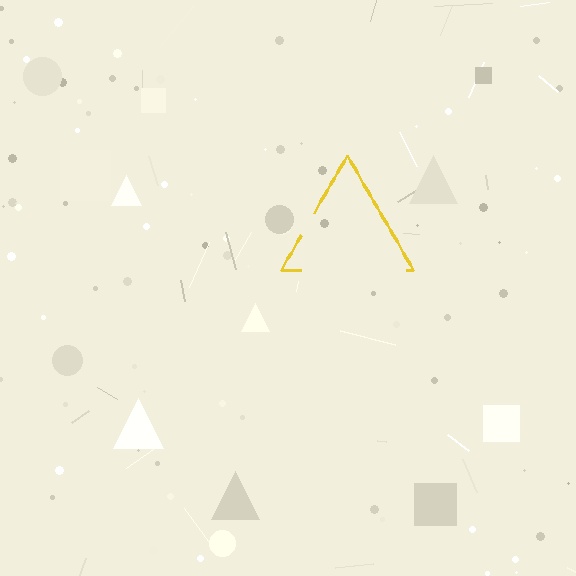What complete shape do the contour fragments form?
The contour fragments form a triangle.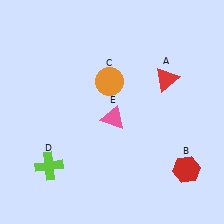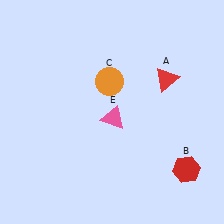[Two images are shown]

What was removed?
The lime cross (D) was removed in Image 2.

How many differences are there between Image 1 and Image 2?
There is 1 difference between the two images.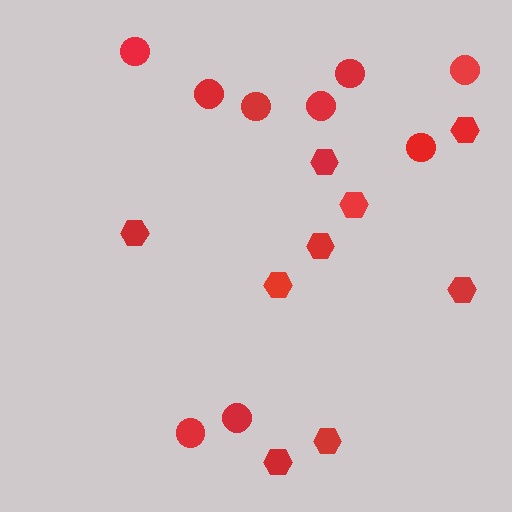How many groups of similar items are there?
There are 2 groups: one group of hexagons (9) and one group of circles (9).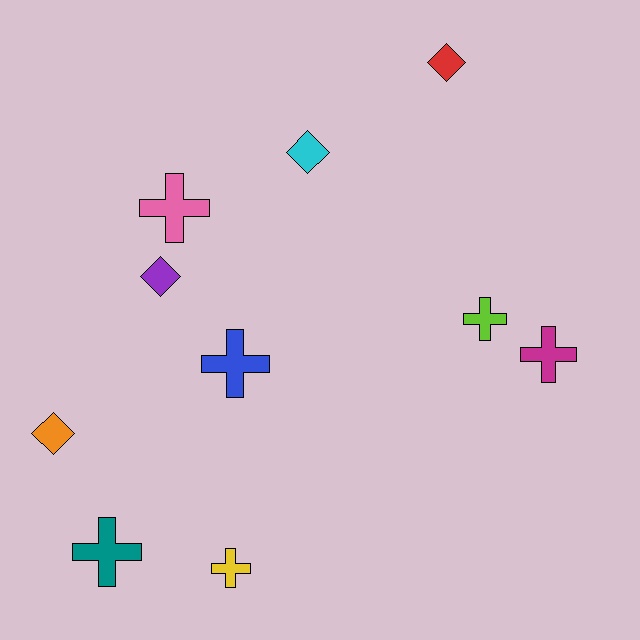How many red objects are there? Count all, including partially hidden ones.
There is 1 red object.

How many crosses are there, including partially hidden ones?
There are 6 crosses.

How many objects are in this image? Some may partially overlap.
There are 10 objects.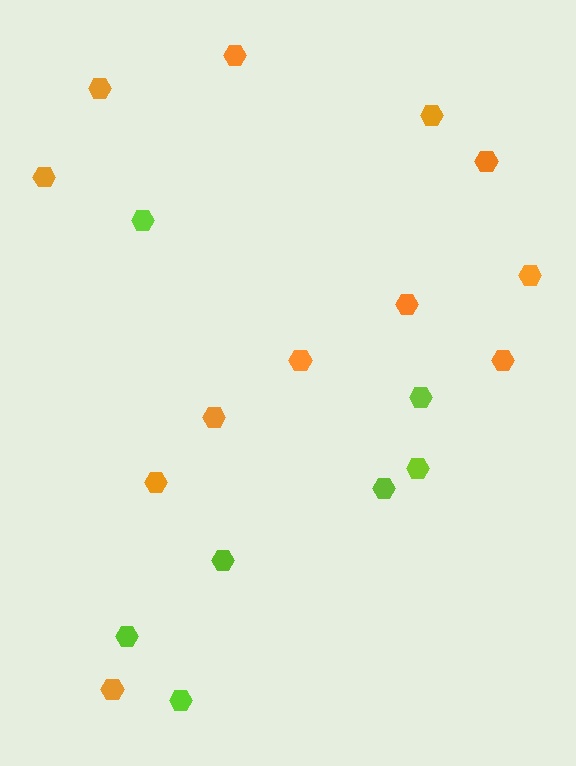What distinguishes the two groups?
There are 2 groups: one group of lime hexagons (7) and one group of orange hexagons (12).